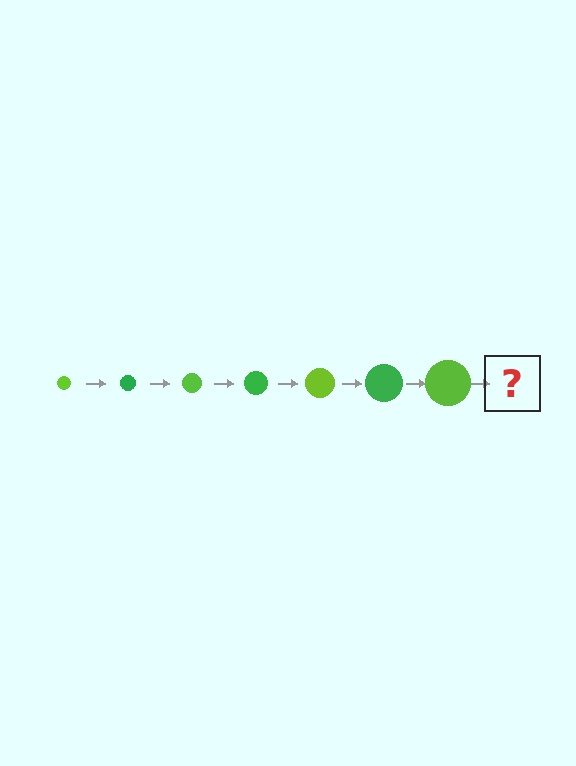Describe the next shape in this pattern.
It should be a green circle, larger than the previous one.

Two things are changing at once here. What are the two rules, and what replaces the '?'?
The two rules are that the circle grows larger each step and the color cycles through lime and green. The '?' should be a green circle, larger than the previous one.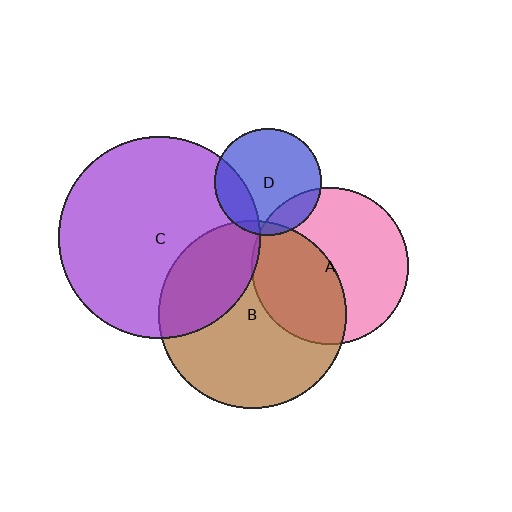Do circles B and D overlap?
Yes.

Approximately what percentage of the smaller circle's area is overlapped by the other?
Approximately 5%.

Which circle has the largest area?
Circle C (purple).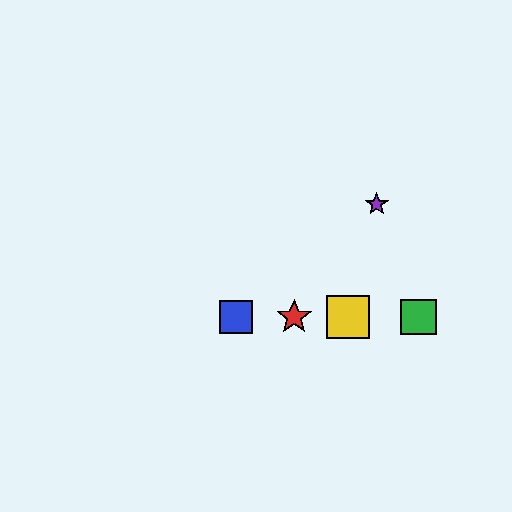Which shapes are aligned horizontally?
The red star, the blue square, the green square, the yellow square are aligned horizontally.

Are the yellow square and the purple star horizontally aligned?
No, the yellow square is at y≈317 and the purple star is at y≈204.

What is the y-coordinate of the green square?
The green square is at y≈317.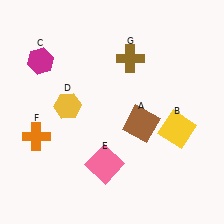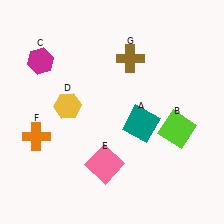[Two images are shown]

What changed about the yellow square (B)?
In Image 1, B is yellow. In Image 2, it changed to lime.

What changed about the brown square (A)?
In Image 1, A is brown. In Image 2, it changed to teal.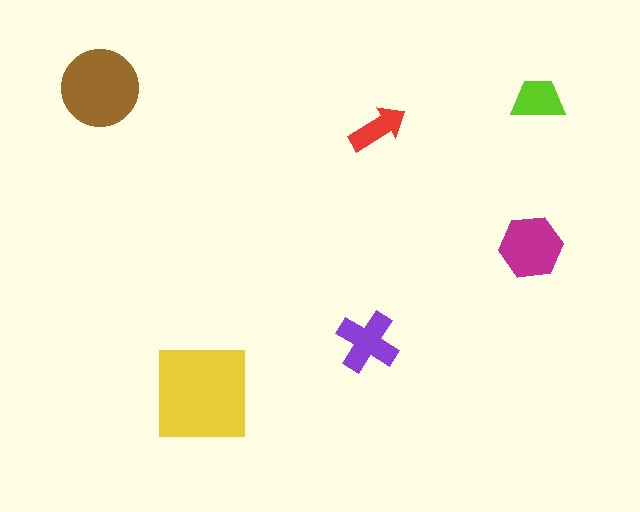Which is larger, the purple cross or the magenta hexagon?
The magenta hexagon.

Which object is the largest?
The yellow square.